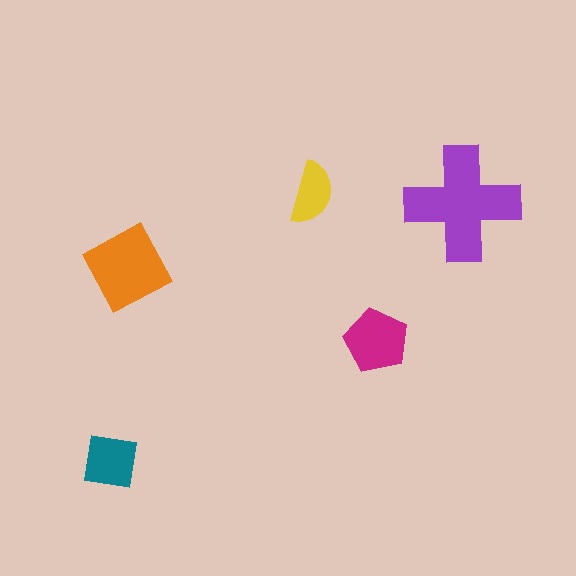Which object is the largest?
The purple cross.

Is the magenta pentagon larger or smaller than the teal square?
Larger.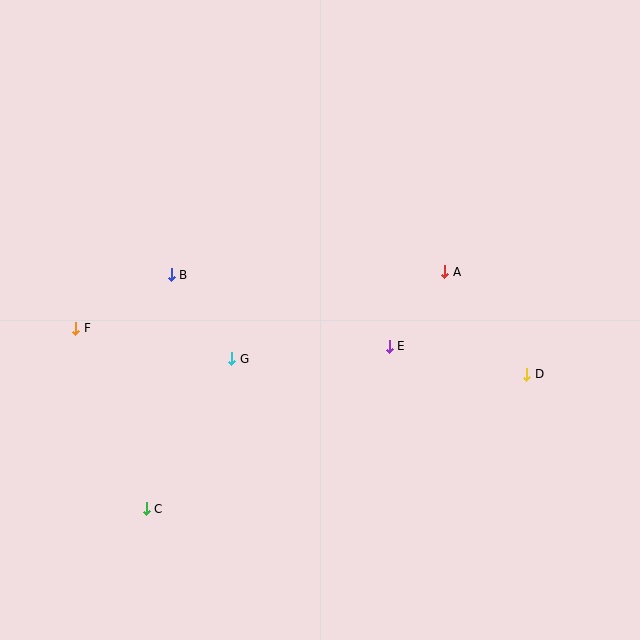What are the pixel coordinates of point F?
Point F is at (76, 328).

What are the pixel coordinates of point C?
Point C is at (146, 509).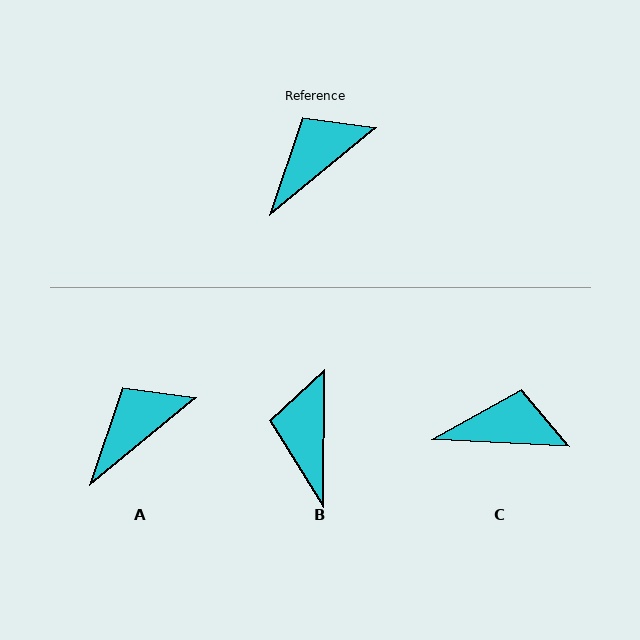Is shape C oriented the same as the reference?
No, it is off by about 42 degrees.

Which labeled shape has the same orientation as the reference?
A.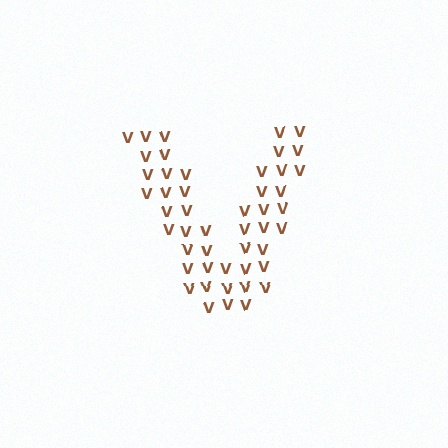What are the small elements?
The small elements are letter V's.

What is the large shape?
The large shape is the letter V.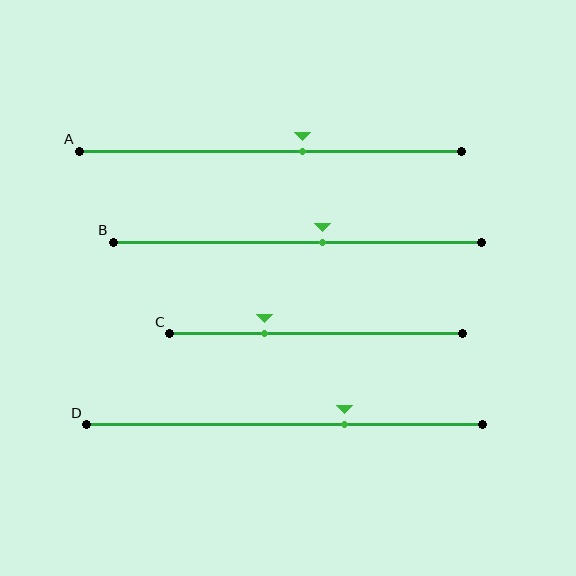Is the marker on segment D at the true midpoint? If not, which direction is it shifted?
No, the marker on segment D is shifted to the right by about 15% of the segment length.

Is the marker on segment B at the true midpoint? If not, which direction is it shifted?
No, the marker on segment B is shifted to the right by about 7% of the segment length.